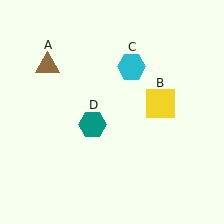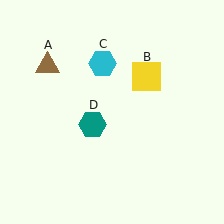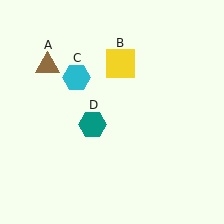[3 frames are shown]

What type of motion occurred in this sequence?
The yellow square (object B), cyan hexagon (object C) rotated counterclockwise around the center of the scene.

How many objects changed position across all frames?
2 objects changed position: yellow square (object B), cyan hexagon (object C).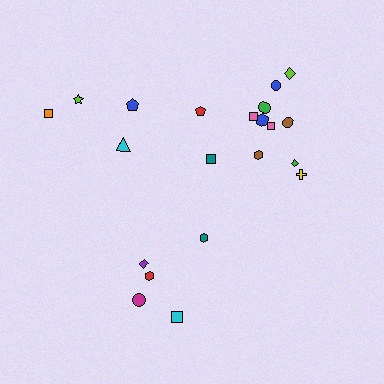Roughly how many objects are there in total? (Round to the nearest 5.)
Roughly 20 objects in total.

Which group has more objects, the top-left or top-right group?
The top-right group.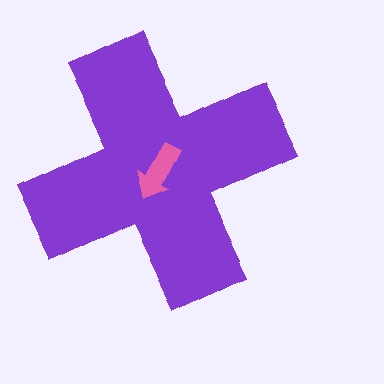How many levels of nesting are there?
2.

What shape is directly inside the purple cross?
The pink arrow.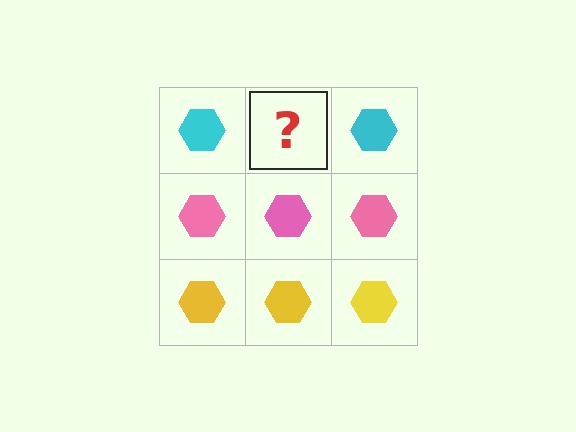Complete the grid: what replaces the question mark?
The question mark should be replaced with a cyan hexagon.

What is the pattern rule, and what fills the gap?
The rule is that each row has a consistent color. The gap should be filled with a cyan hexagon.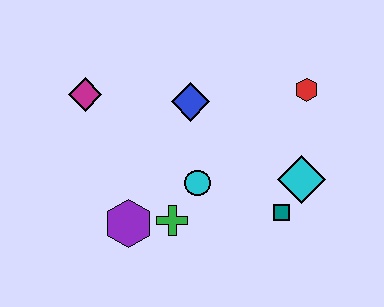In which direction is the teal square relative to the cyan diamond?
The teal square is below the cyan diamond.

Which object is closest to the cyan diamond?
The teal square is closest to the cyan diamond.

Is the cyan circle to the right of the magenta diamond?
Yes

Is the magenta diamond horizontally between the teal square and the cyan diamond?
No